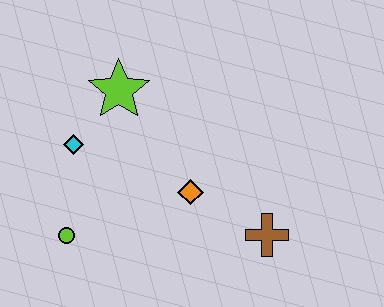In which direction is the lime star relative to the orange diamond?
The lime star is above the orange diamond.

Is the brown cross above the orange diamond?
No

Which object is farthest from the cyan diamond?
The brown cross is farthest from the cyan diamond.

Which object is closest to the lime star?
The cyan diamond is closest to the lime star.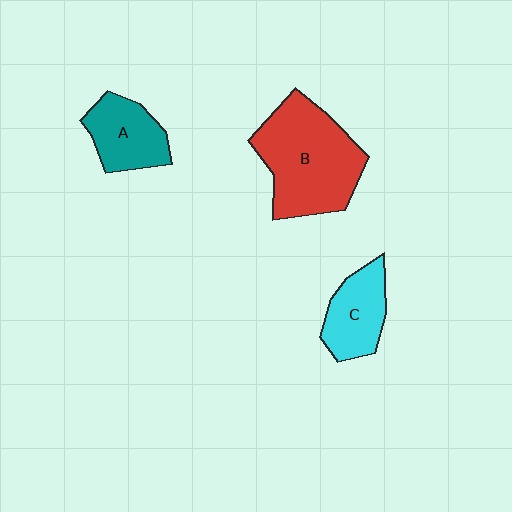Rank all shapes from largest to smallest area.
From largest to smallest: B (red), A (teal), C (cyan).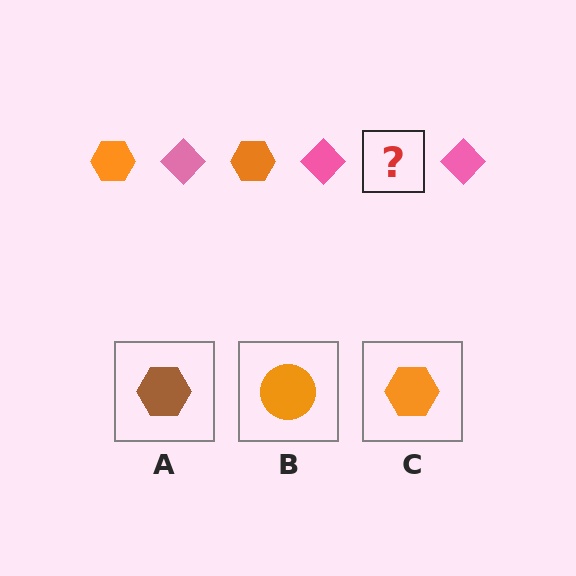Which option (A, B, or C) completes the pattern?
C.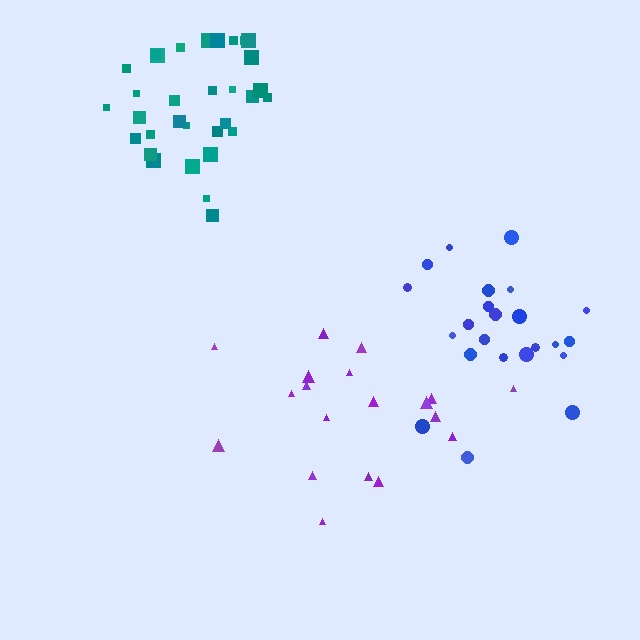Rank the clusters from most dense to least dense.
teal, blue, purple.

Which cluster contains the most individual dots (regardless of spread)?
Teal (32).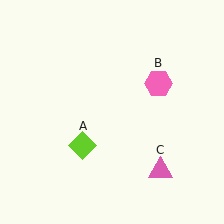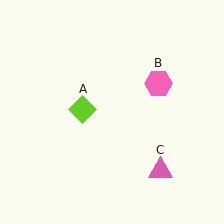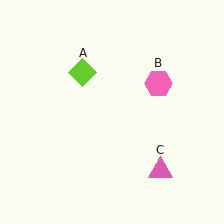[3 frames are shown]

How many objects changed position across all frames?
1 object changed position: lime diamond (object A).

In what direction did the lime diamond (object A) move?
The lime diamond (object A) moved up.